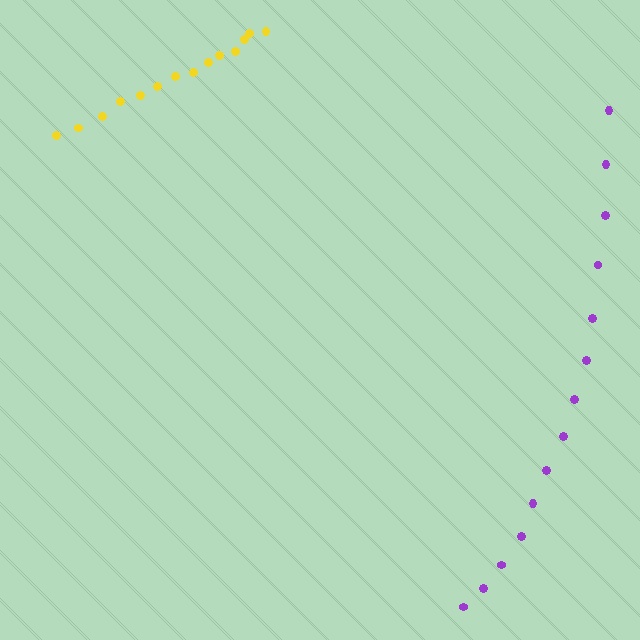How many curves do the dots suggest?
There are 2 distinct paths.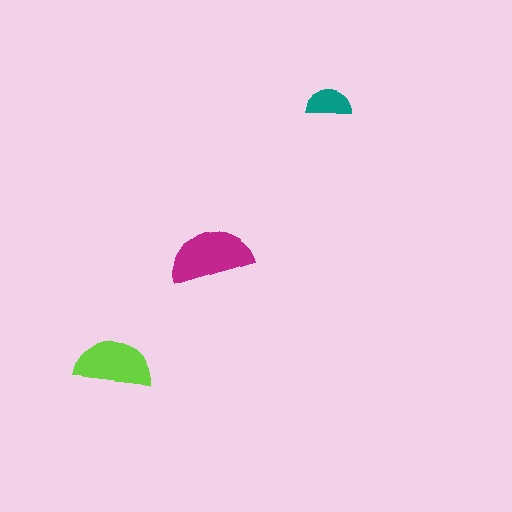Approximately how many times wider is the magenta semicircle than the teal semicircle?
About 2 times wider.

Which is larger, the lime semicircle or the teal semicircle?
The lime one.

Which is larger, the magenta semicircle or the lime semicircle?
The magenta one.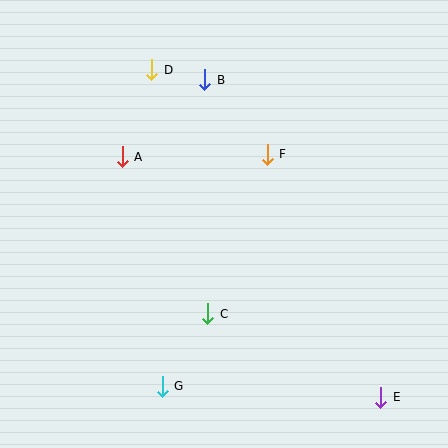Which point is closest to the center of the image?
Point F at (267, 154) is closest to the center.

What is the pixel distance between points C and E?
The distance between C and E is 192 pixels.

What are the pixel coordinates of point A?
Point A is at (122, 157).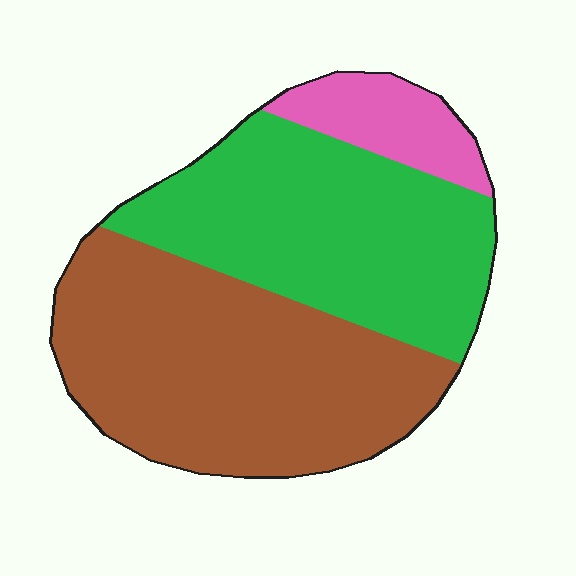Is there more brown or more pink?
Brown.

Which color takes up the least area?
Pink, at roughly 10%.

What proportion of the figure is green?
Green takes up about two fifths (2/5) of the figure.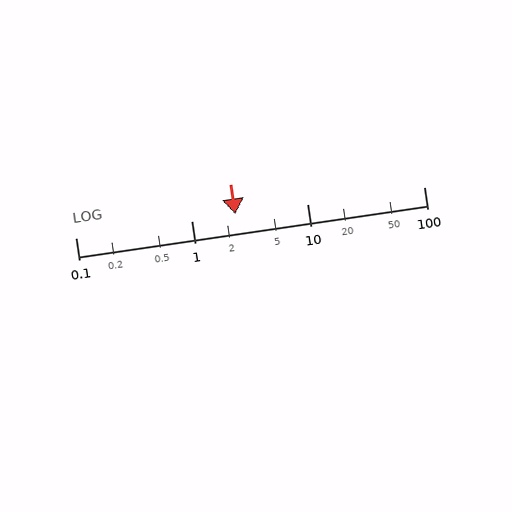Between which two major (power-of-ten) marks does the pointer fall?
The pointer is between 1 and 10.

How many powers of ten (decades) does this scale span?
The scale spans 3 decades, from 0.1 to 100.